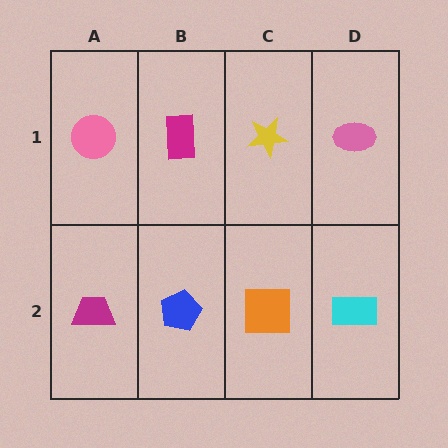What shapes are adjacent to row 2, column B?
A magenta rectangle (row 1, column B), a magenta trapezoid (row 2, column A), an orange square (row 2, column C).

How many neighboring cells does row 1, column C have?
3.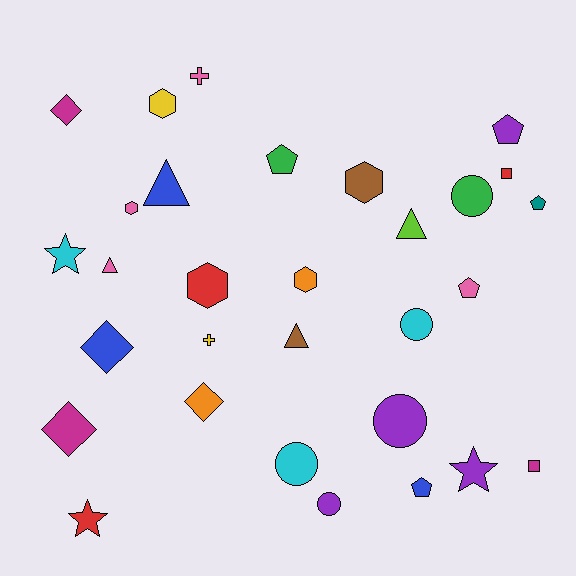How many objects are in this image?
There are 30 objects.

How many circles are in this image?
There are 5 circles.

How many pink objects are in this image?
There are 4 pink objects.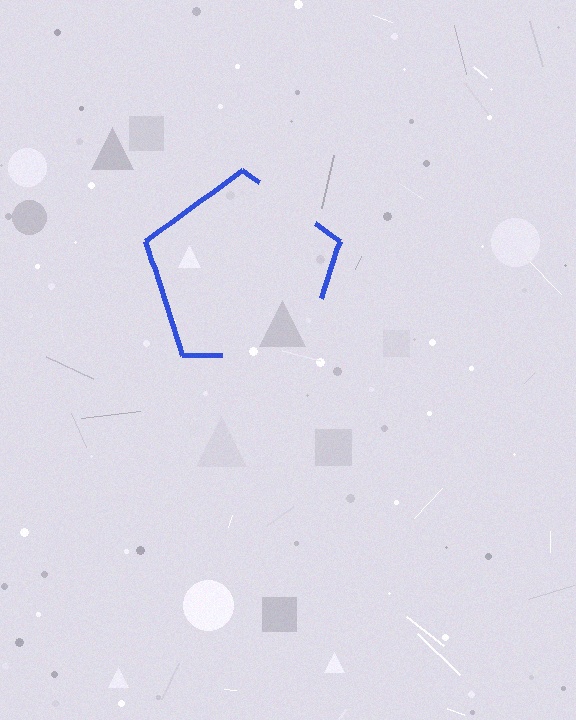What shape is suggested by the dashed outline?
The dashed outline suggests a pentagon.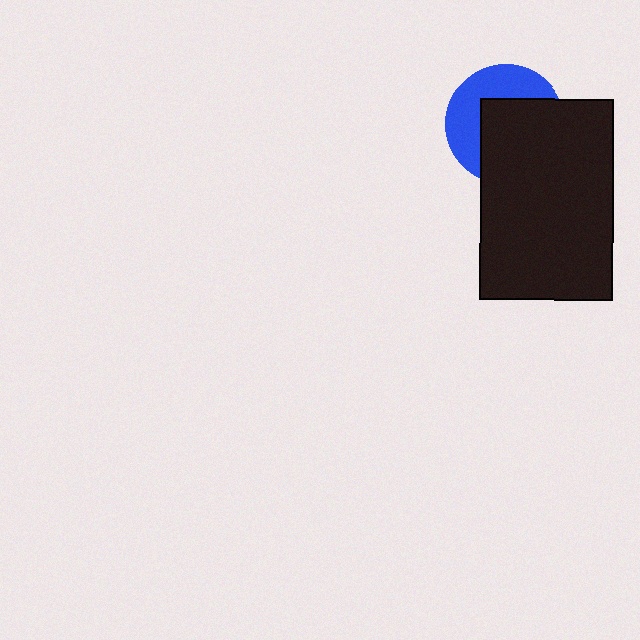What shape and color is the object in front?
The object in front is a black rectangle.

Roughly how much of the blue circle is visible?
A small part of it is visible (roughly 44%).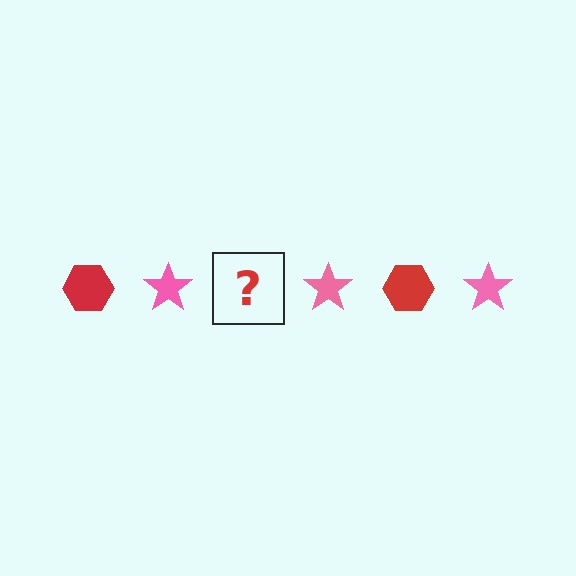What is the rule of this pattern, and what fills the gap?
The rule is that the pattern alternates between red hexagon and pink star. The gap should be filled with a red hexagon.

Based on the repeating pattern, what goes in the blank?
The blank should be a red hexagon.